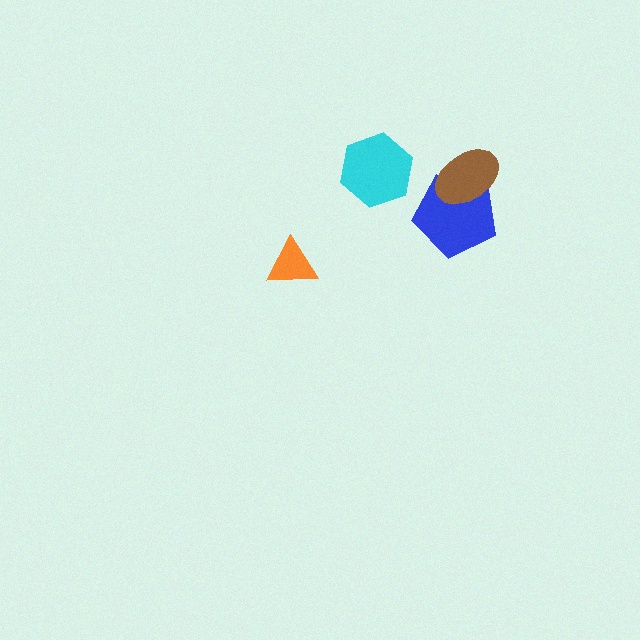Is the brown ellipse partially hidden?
No, no other shape covers it.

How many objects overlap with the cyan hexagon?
0 objects overlap with the cyan hexagon.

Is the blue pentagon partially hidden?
Yes, it is partially covered by another shape.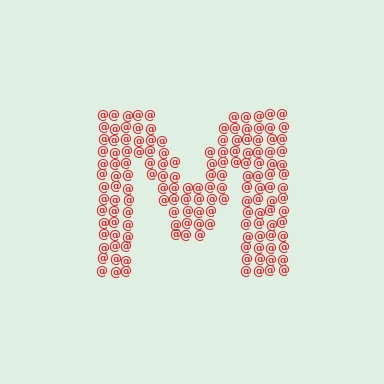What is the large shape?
The large shape is the letter M.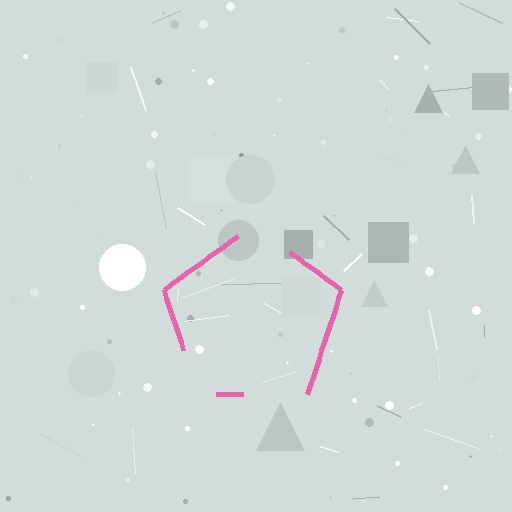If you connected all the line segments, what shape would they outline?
They would outline a pentagon.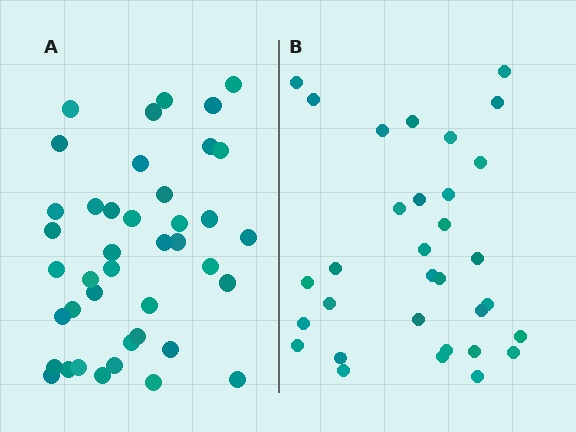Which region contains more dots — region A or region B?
Region A (the left region) has more dots.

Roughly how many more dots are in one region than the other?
Region A has roughly 8 or so more dots than region B.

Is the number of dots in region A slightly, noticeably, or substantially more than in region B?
Region A has noticeably more, but not dramatically so. The ratio is roughly 1.3 to 1.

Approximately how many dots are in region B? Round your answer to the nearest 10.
About 30 dots. (The exact count is 32, which rounds to 30.)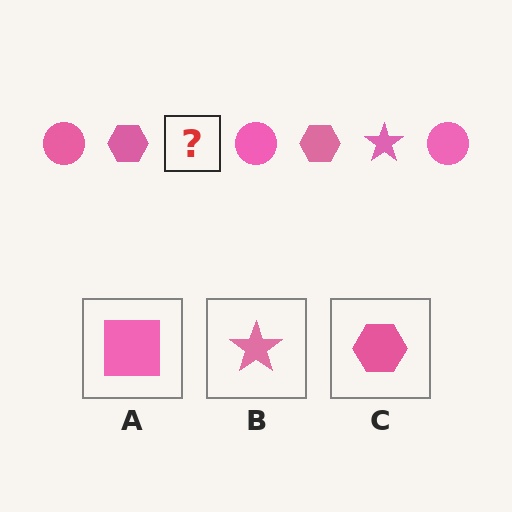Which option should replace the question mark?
Option B.